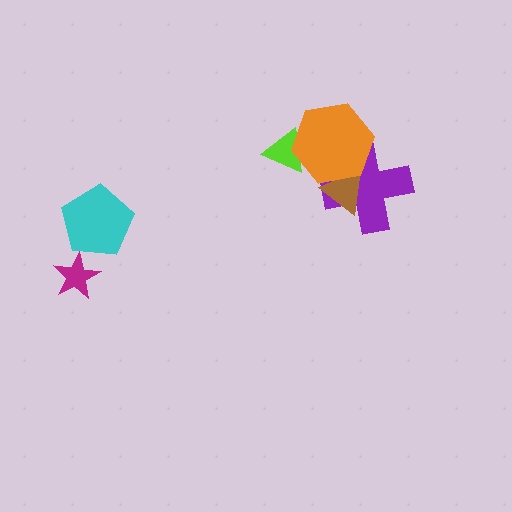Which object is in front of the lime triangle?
The orange hexagon is in front of the lime triangle.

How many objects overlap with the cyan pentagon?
0 objects overlap with the cyan pentagon.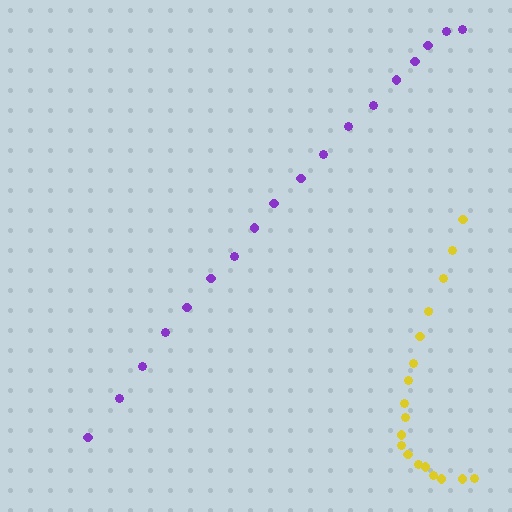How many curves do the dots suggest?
There are 2 distinct paths.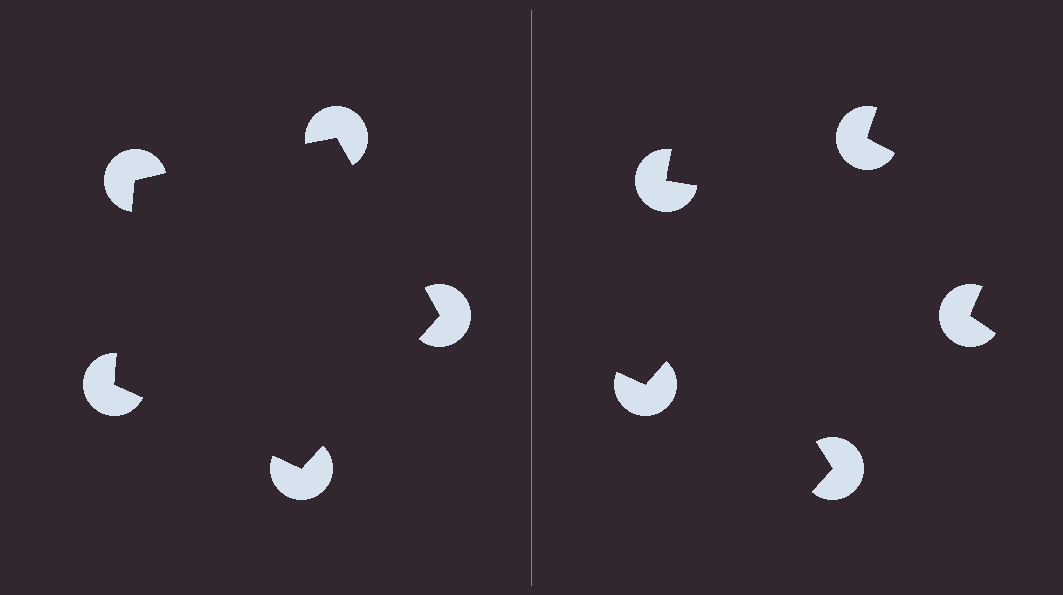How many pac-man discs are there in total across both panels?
10 — 5 on each side.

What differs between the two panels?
The pac-man discs are positioned identically on both sides; only the wedge orientations differ. On the left they align to a pentagon; on the right they are misaligned.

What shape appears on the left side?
An illusory pentagon.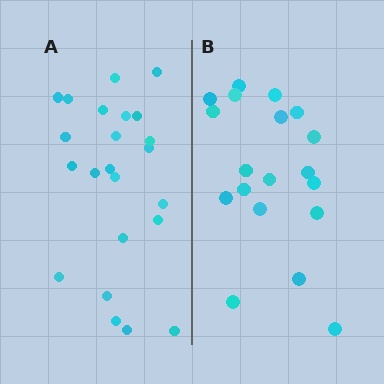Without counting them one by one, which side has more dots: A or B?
Region A (the left region) has more dots.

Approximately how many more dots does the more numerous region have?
Region A has about 4 more dots than region B.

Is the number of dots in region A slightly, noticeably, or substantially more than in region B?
Region A has only slightly more — the two regions are fairly close. The ratio is roughly 1.2 to 1.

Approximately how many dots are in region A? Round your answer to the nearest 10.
About 20 dots. (The exact count is 23, which rounds to 20.)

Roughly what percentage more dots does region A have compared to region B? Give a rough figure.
About 20% more.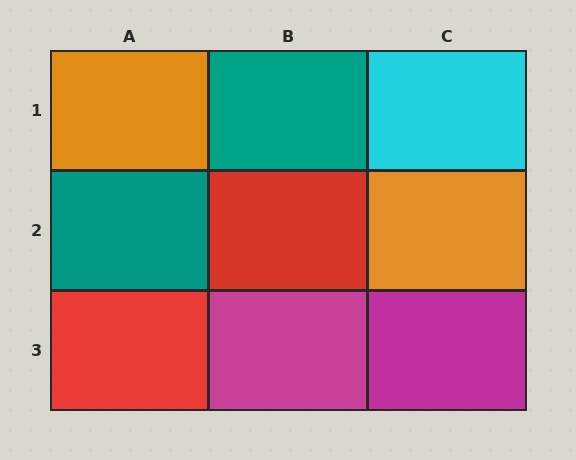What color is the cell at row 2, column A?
Teal.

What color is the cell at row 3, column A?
Red.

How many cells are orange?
2 cells are orange.